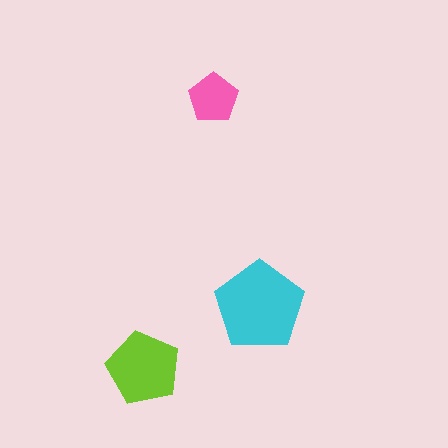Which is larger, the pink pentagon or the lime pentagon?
The lime one.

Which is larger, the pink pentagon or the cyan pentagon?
The cyan one.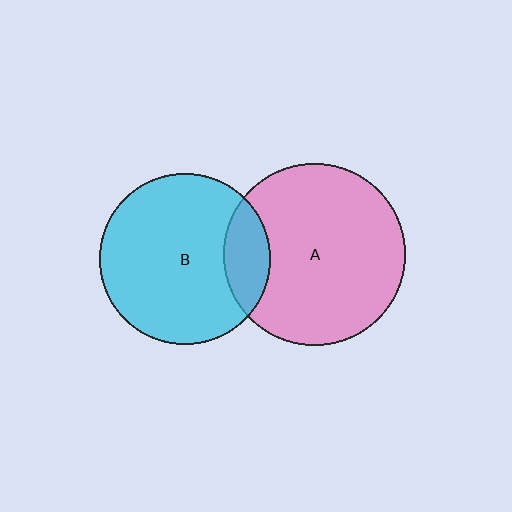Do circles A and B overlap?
Yes.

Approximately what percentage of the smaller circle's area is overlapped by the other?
Approximately 15%.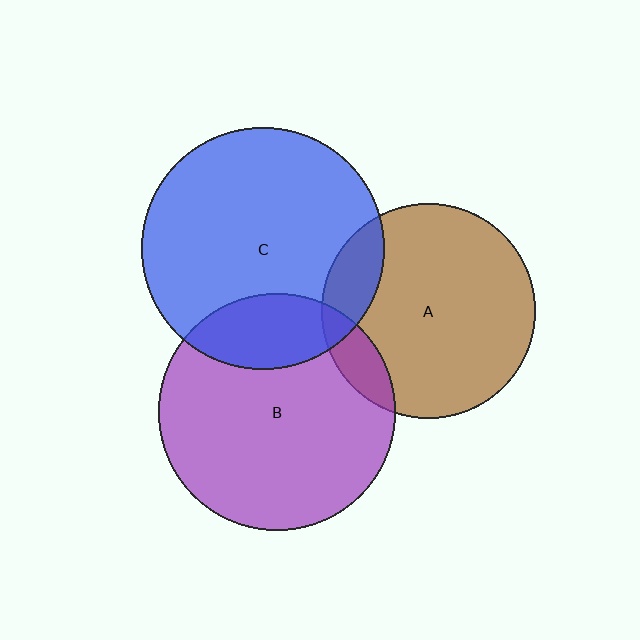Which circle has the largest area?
Circle C (blue).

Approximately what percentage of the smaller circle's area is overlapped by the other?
Approximately 15%.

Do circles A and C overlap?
Yes.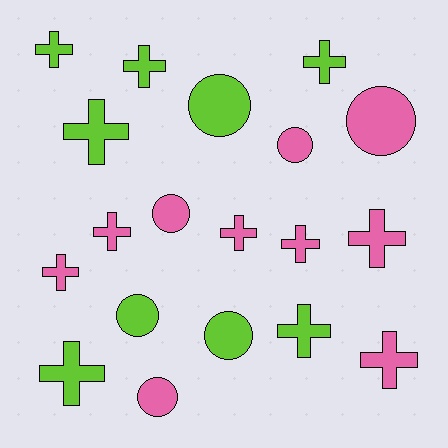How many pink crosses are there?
There are 6 pink crosses.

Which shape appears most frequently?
Cross, with 12 objects.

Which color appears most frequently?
Pink, with 10 objects.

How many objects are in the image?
There are 19 objects.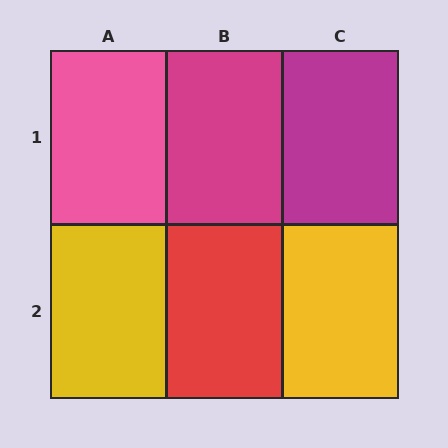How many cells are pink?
1 cell is pink.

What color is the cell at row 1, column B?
Magenta.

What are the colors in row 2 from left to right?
Yellow, red, yellow.